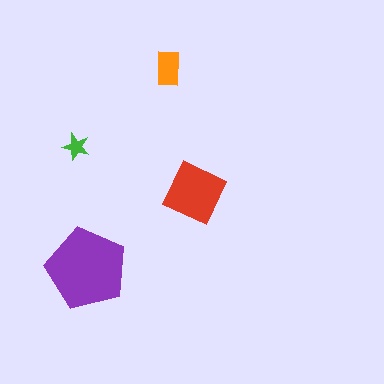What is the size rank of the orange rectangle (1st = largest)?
3rd.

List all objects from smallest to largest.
The green star, the orange rectangle, the red square, the purple pentagon.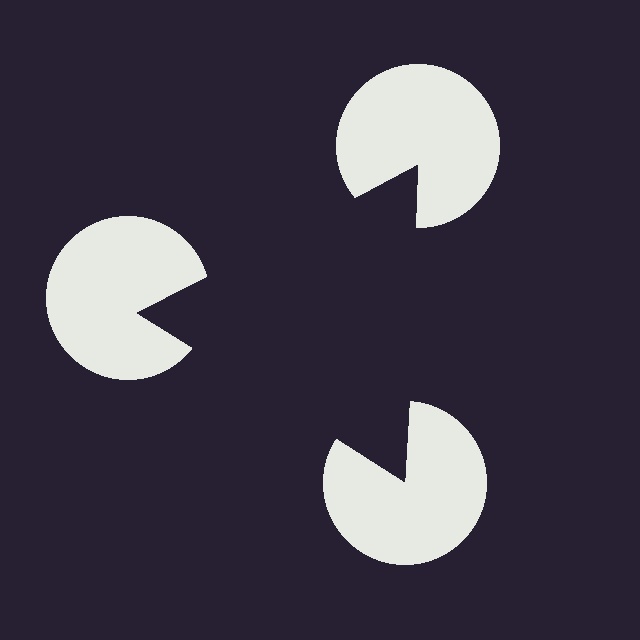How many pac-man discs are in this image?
There are 3 — one at each vertex of the illusory triangle.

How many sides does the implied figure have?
3 sides.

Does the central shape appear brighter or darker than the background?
It typically appears slightly darker than the background, even though no actual brightness change is drawn.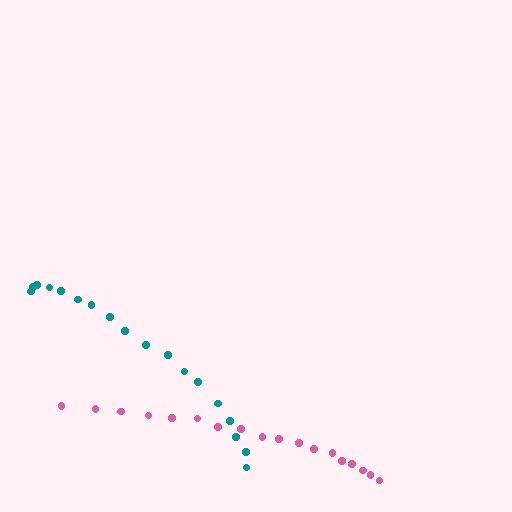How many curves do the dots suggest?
There are 2 distinct paths.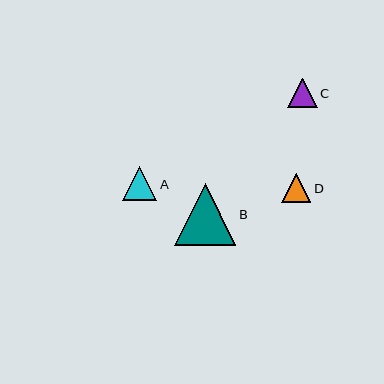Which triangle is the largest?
Triangle B is the largest with a size of approximately 61 pixels.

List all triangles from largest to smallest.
From largest to smallest: B, A, C, D.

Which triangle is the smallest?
Triangle D is the smallest with a size of approximately 29 pixels.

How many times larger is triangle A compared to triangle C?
Triangle A is approximately 1.2 times the size of triangle C.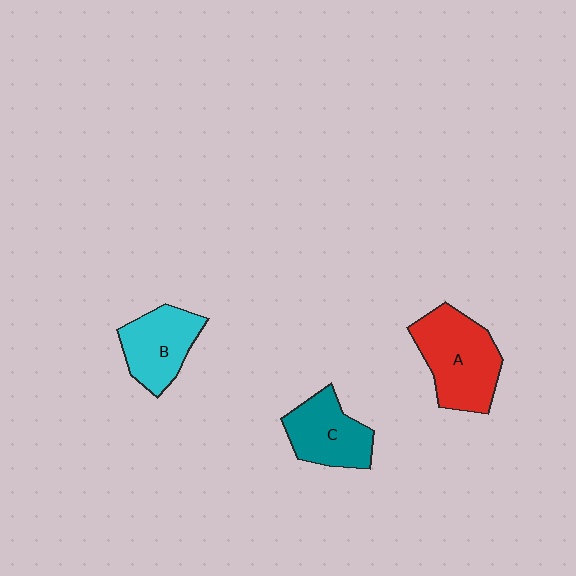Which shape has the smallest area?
Shape C (teal).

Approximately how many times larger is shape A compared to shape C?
Approximately 1.4 times.